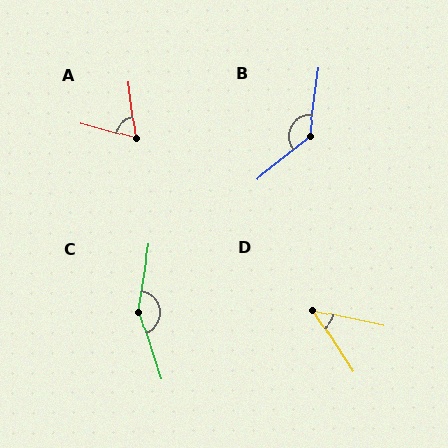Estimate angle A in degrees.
Approximately 68 degrees.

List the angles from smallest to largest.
D (44°), A (68°), B (136°), C (153°).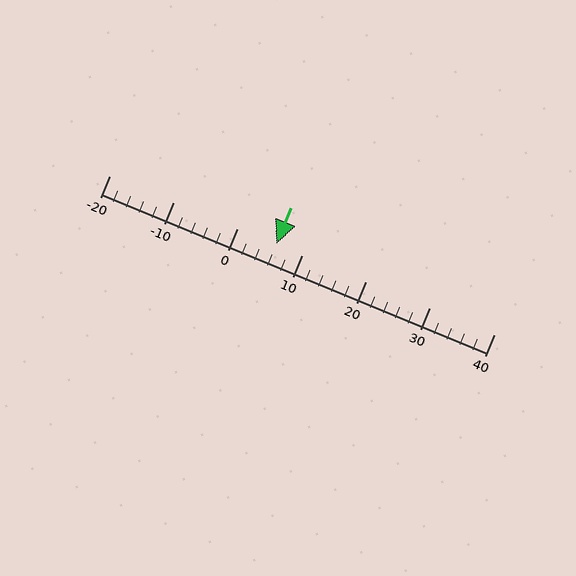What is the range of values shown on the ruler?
The ruler shows values from -20 to 40.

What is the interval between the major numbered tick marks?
The major tick marks are spaced 10 units apart.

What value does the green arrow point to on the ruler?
The green arrow points to approximately 6.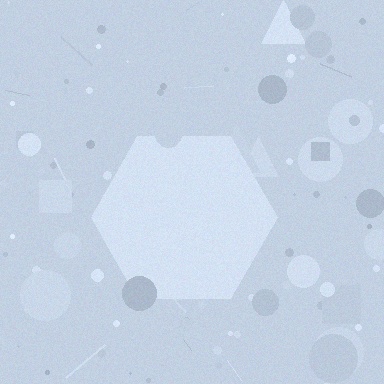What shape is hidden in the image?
A hexagon is hidden in the image.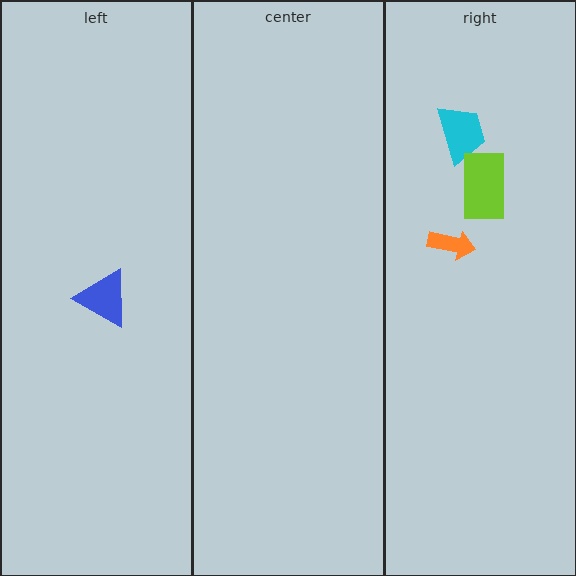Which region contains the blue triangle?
The left region.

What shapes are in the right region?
The cyan trapezoid, the orange arrow, the lime rectangle.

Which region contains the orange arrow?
The right region.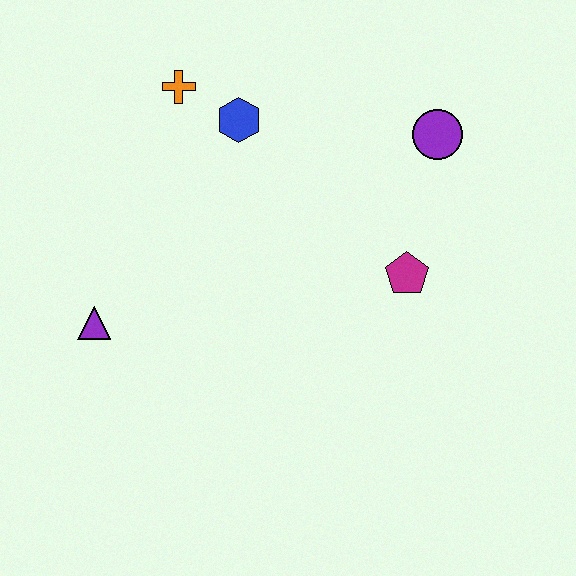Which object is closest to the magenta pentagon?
The purple circle is closest to the magenta pentagon.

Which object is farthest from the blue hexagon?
The purple triangle is farthest from the blue hexagon.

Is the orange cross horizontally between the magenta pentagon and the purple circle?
No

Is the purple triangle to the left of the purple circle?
Yes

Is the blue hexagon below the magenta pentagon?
No